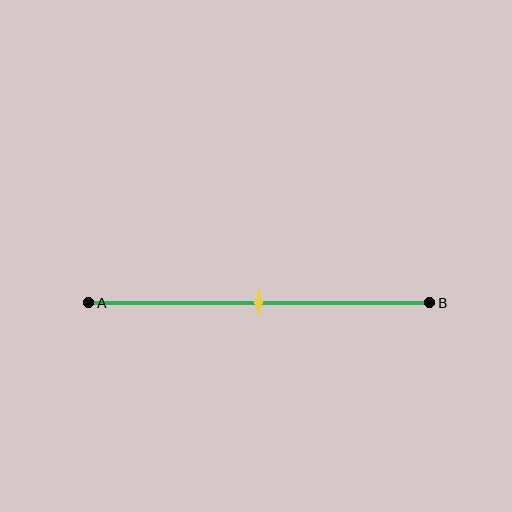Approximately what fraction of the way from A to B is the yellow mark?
The yellow mark is approximately 50% of the way from A to B.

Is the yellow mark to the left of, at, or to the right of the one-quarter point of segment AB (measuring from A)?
The yellow mark is to the right of the one-quarter point of segment AB.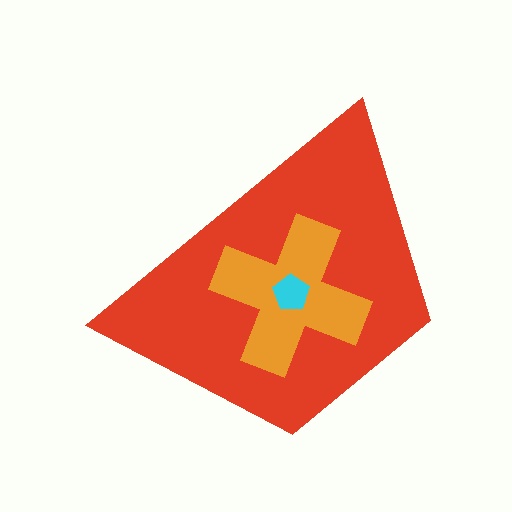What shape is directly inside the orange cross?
The cyan pentagon.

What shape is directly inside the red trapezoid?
The orange cross.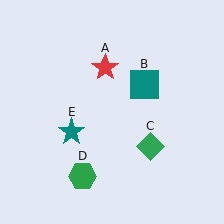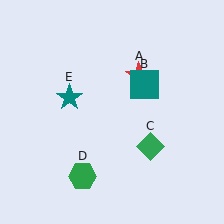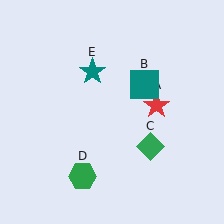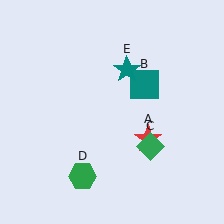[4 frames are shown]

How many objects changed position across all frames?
2 objects changed position: red star (object A), teal star (object E).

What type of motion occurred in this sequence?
The red star (object A), teal star (object E) rotated clockwise around the center of the scene.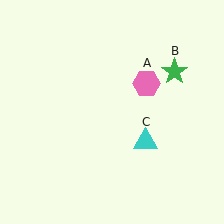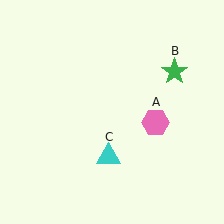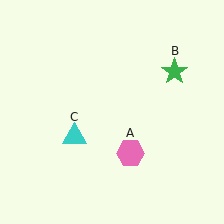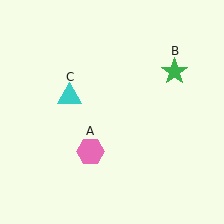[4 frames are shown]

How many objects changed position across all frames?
2 objects changed position: pink hexagon (object A), cyan triangle (object C).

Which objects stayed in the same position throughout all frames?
Green star (object B) remained stationary.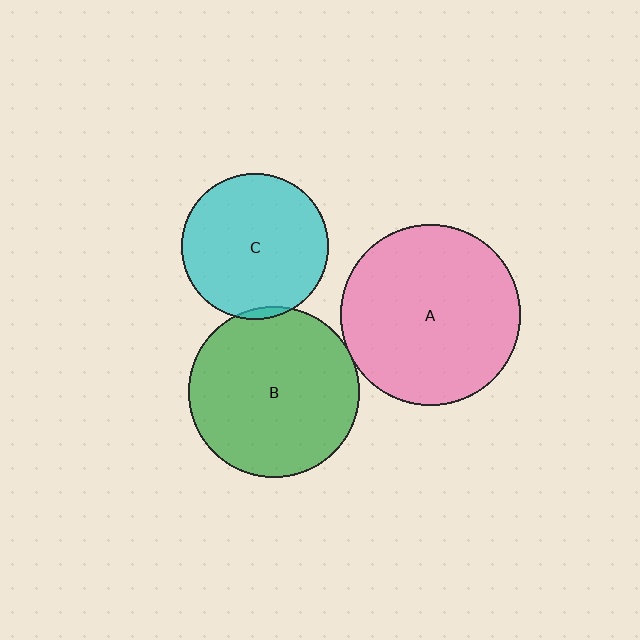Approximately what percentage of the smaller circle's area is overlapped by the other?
Approximately 5%.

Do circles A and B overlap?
Yes.